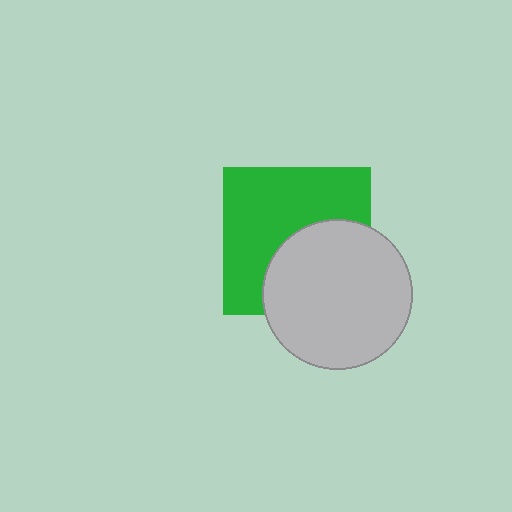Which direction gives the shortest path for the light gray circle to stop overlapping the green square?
Moving toward the lower-right gives the shortest separation.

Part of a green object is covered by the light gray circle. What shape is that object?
It is a square.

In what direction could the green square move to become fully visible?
The green square could move toward the upper-left. That would shift it out from behind the light gray circle entirely.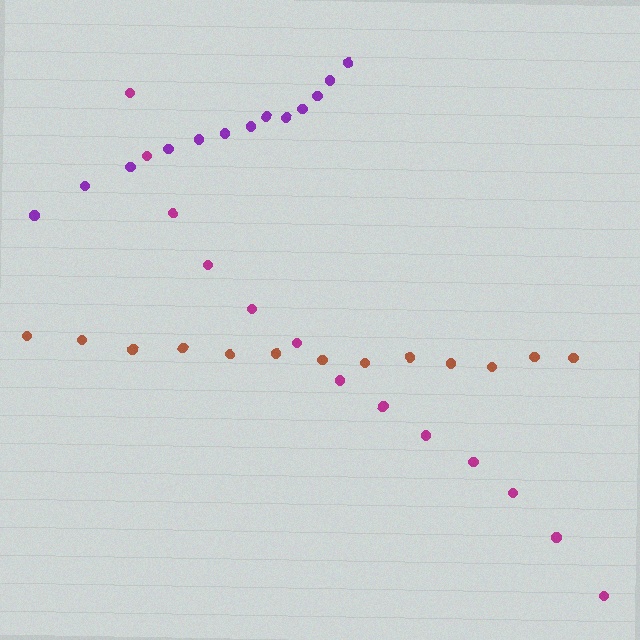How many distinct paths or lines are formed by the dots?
There are 3 distinct paths.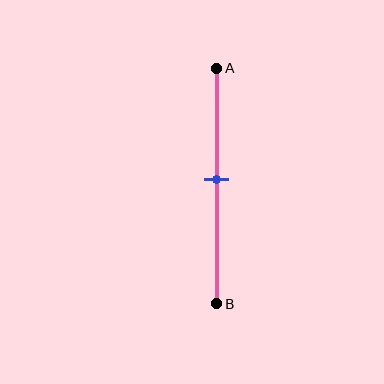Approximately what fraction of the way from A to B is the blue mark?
The blue mark is approximately 45% of the way from A to B.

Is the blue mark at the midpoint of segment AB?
Yes, the mark is approximately at the midpoint.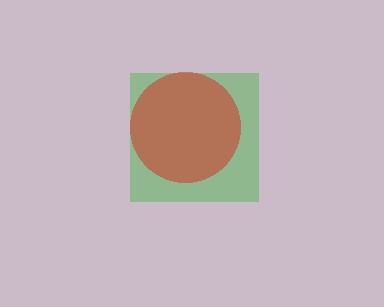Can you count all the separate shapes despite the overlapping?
Yes, there are 2 separate shapes.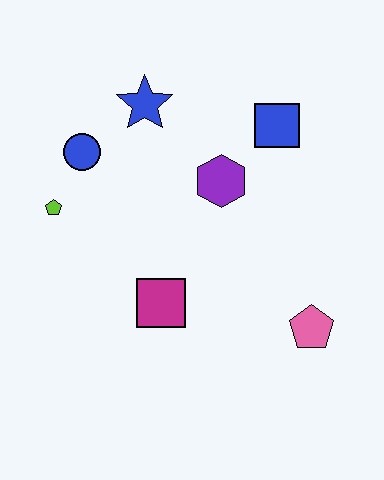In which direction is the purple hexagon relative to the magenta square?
The purple hexagon is above the magenta square.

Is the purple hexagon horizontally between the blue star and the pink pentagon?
Yes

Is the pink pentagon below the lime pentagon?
Yes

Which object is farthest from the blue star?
The pink pentagon is farthest from the blue star.